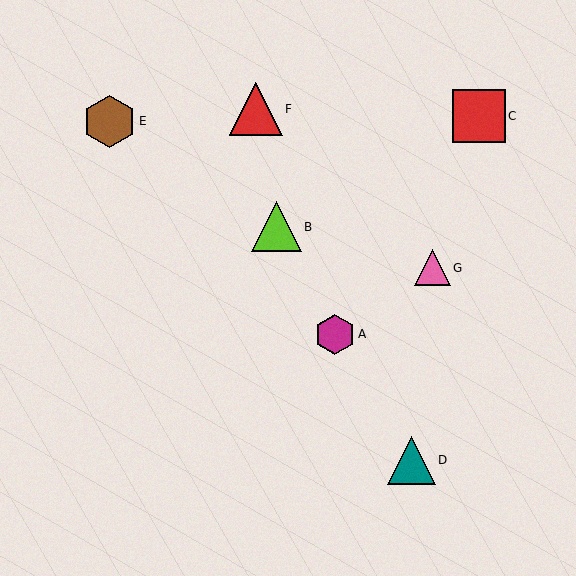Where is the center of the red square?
The center of the red square is at (479, 116).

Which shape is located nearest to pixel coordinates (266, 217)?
The lime triangle (labeled B) at (276, 227) is nearest to that location.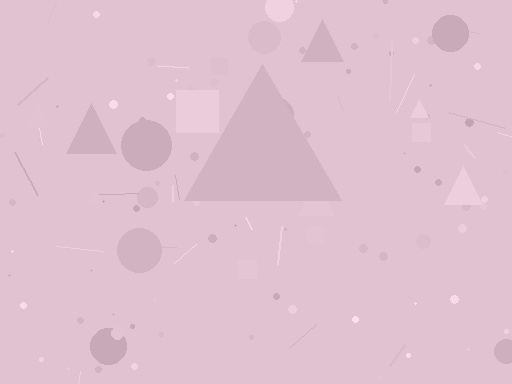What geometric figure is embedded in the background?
A triangle is embedded in the background.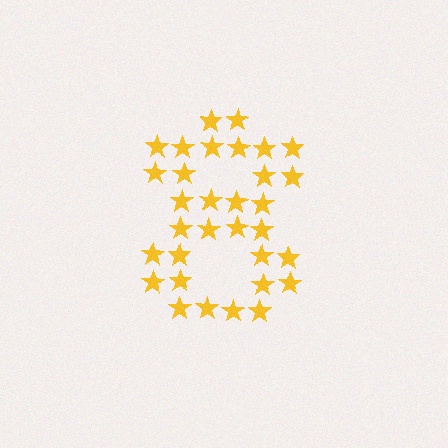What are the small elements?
The small elements are stars.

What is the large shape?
The large shape is the digit 8.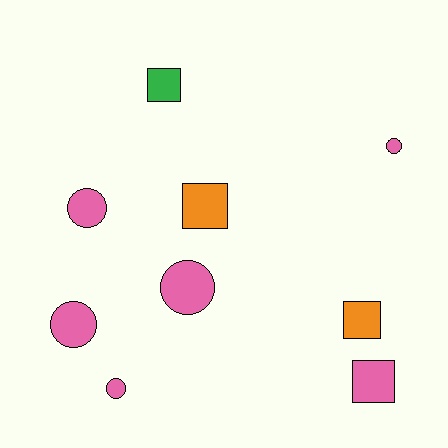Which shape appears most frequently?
Circle, with 5 objects.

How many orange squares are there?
There are 2 orange squares.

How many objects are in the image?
There are 9 objects.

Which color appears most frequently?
Pink, with 6 objects.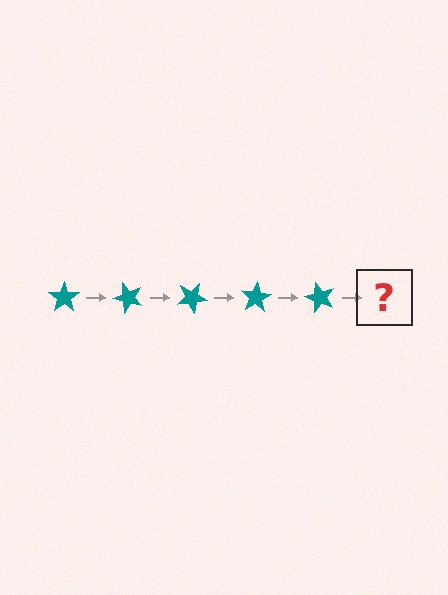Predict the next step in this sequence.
The next step is a teal star rotated 250 degrees.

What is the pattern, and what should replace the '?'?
The pattern is that the star rotates 50 degrees each step. The '?' should be a teal star rotated 250 degrees.